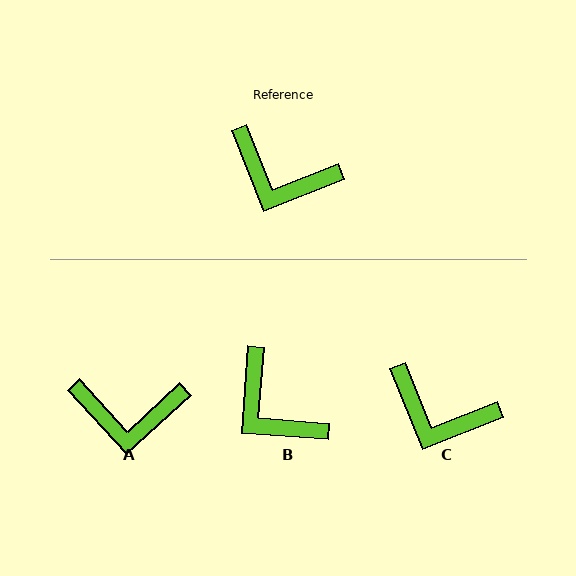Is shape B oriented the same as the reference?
No, it is off by about 26 degrees.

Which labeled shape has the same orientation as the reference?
C.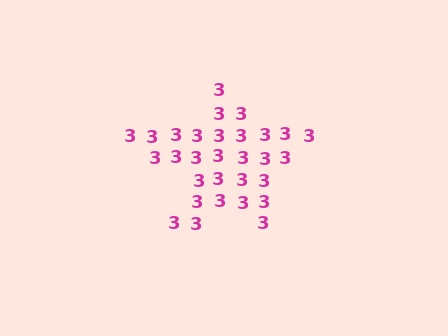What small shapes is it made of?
It is made of small digit 3's.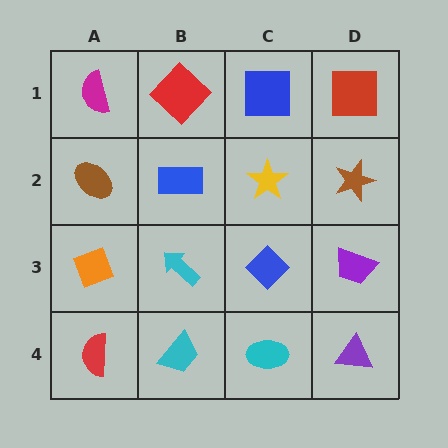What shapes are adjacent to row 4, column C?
A blue diamond (row 3, column C), a cyan trapezoid (row 4, column B), a purple triangle (row 4, column D).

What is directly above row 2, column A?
A magenta semicircle.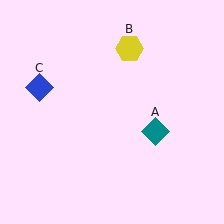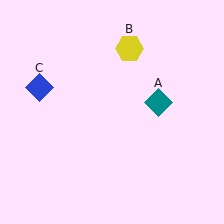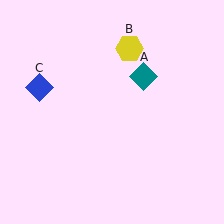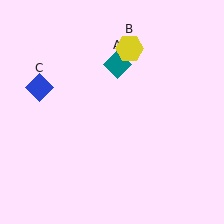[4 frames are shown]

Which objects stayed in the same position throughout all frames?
Yellow hexagon (object B) and blue diamond (object C) remained stationary.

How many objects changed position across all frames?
1 object changed position: teal diamond (object A).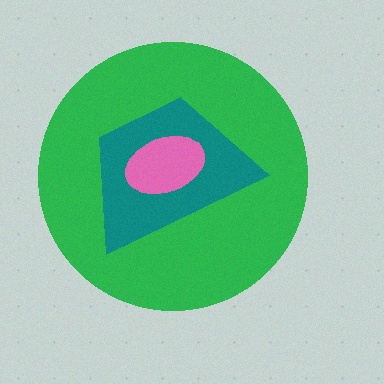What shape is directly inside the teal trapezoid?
The pink ellipse.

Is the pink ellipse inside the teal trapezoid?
Yes.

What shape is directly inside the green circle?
The teal trapezoid.